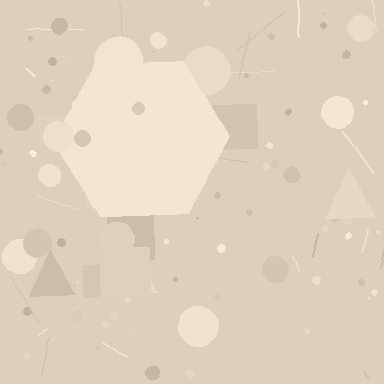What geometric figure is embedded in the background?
A hexagon is embedded in the background.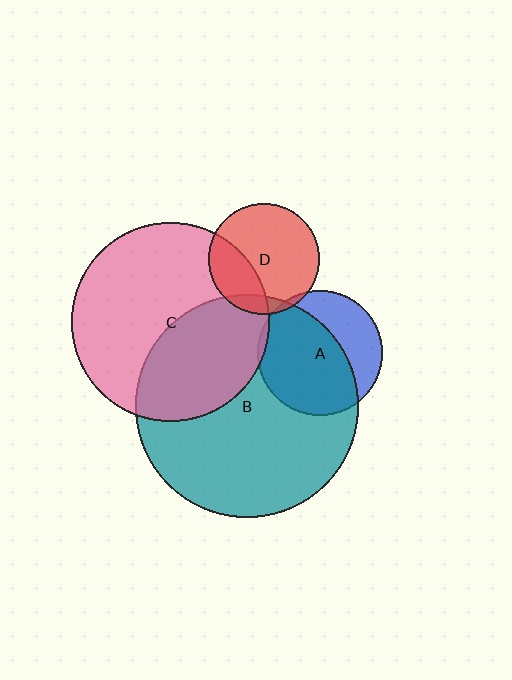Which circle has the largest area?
Circle B (teal).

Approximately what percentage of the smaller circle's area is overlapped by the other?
Approximately 5%.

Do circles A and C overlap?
Yes.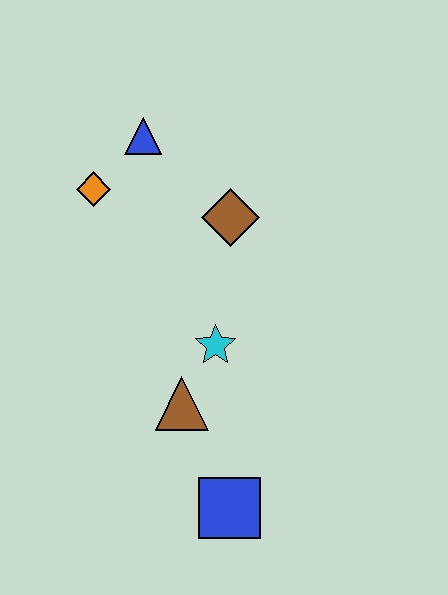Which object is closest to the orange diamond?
The blue triangle is closest to the orange diamond.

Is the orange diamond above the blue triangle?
No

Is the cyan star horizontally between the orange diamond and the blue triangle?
No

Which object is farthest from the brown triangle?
The blue triangle is farthest from the brown triangle.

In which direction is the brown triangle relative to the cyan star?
The brown triangle is below the cyan star.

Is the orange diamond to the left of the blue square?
Yes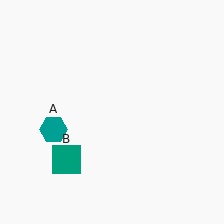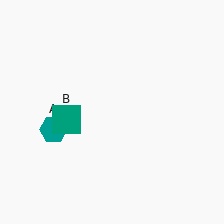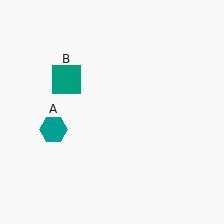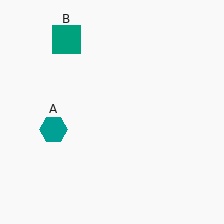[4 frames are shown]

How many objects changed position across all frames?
1 object changed position: teal square (object B).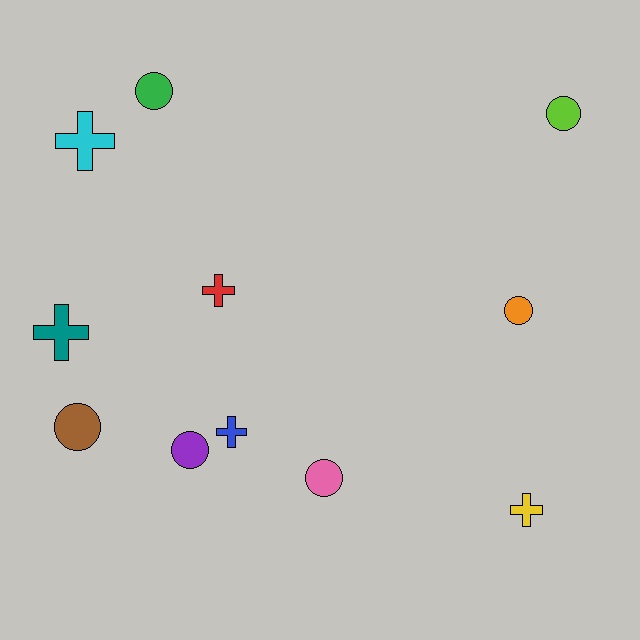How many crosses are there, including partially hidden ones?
There are 5 crosses.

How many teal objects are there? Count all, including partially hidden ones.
There is 1 teal object.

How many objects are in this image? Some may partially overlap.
There are 11 objects.